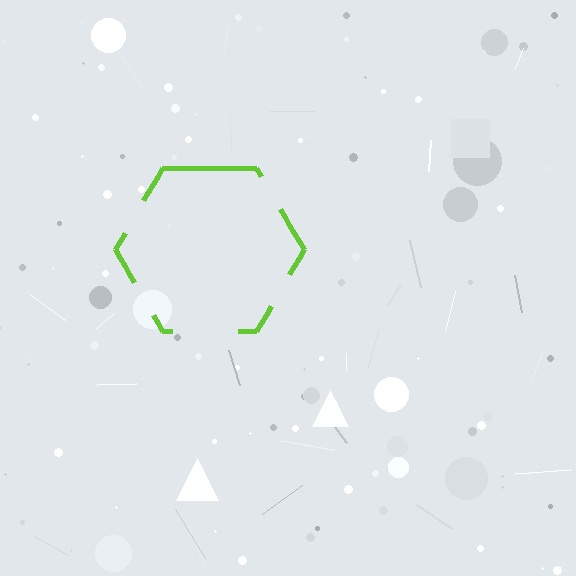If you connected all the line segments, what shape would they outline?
They would outline a hexagon.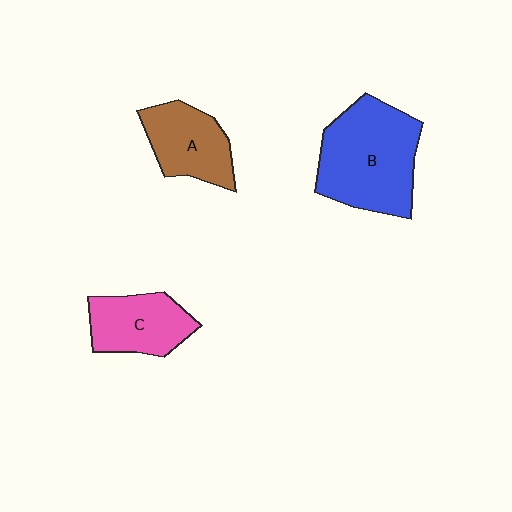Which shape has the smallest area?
Shape C (pink).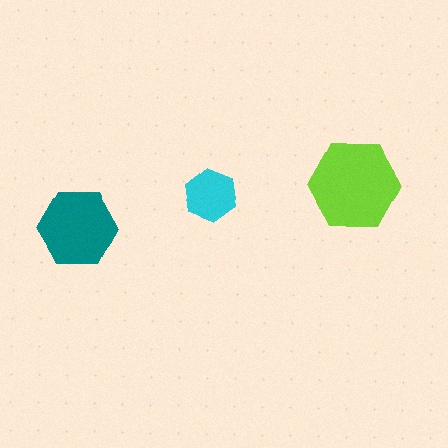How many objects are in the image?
There are 3 objects in the image.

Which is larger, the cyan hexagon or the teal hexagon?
The teal one.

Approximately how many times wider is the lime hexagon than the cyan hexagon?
About 1.5 times wider.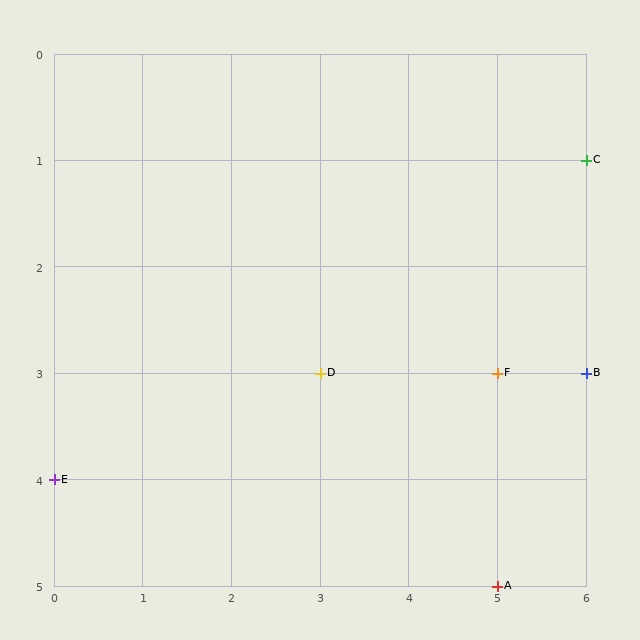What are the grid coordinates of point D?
Point D is at grid coordinates (3, 3).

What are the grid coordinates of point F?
Point F is at grid coordinates (5, 3).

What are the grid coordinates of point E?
Point E is at grid coordinates (0, 4).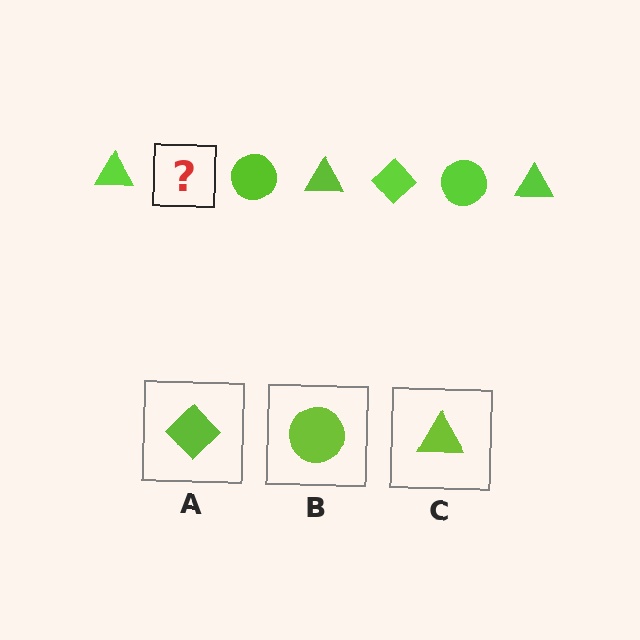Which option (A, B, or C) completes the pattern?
A.